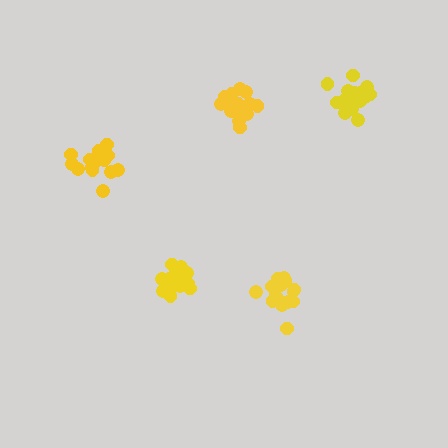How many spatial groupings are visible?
There are 5 spatial groupings.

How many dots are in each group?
Group 1: 18 dots, Group 2: 18 dots, Group 3: 15 dots, Group 4: 17 dots, Group 5: 18 dots (86 total).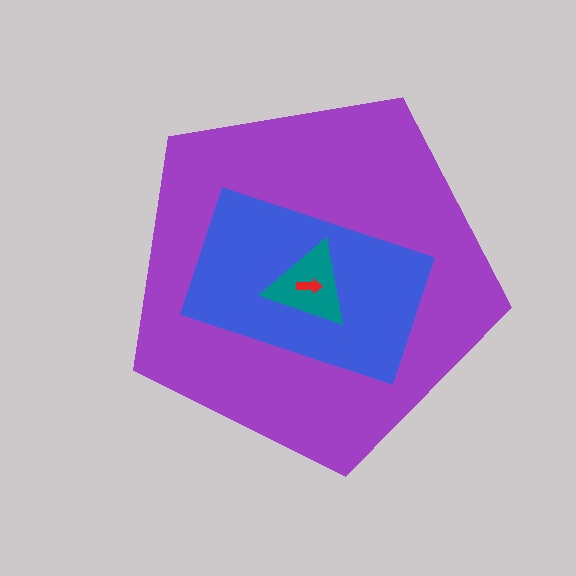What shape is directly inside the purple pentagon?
The blue rectangle.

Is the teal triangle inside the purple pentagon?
Yes.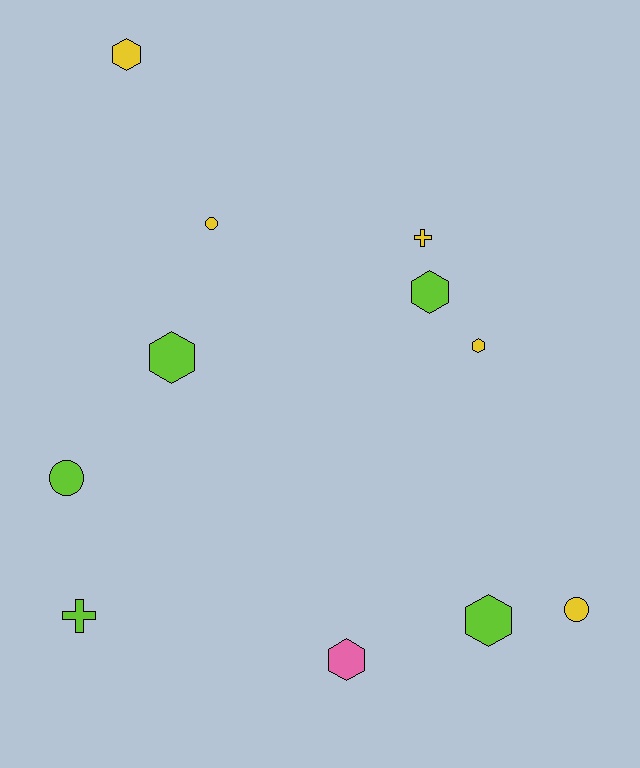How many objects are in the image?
There are 11 objects.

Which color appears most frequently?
Yellow, with 5 objects.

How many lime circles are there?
There is 1 lime circle.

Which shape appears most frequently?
Hexagon, with 6 objects.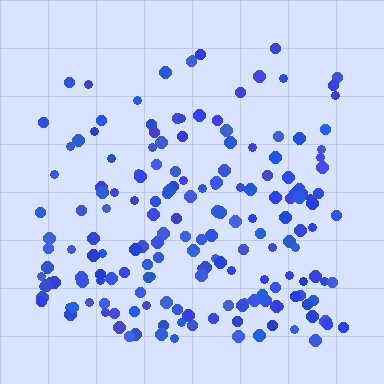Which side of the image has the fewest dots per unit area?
The top.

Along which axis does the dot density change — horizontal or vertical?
Vertical.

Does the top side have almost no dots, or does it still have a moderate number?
Still a moderate number, just noticeably fewer than the bottom.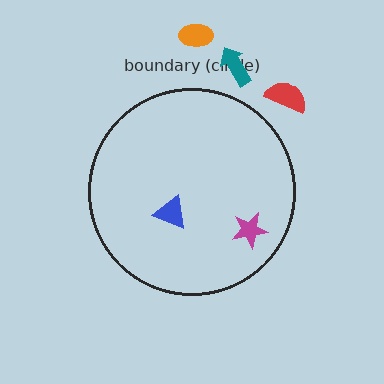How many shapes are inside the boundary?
2 inside, 3 outside.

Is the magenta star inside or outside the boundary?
Inside.